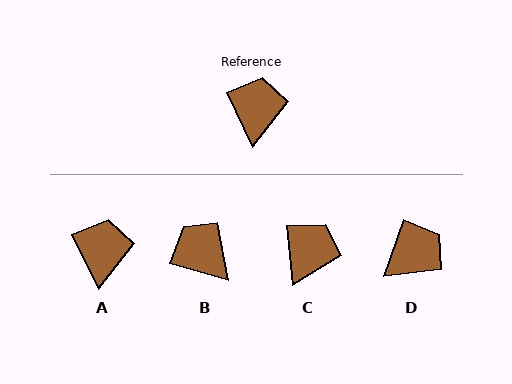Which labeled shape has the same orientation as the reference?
A.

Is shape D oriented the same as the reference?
No, it is off by about 45 degrees.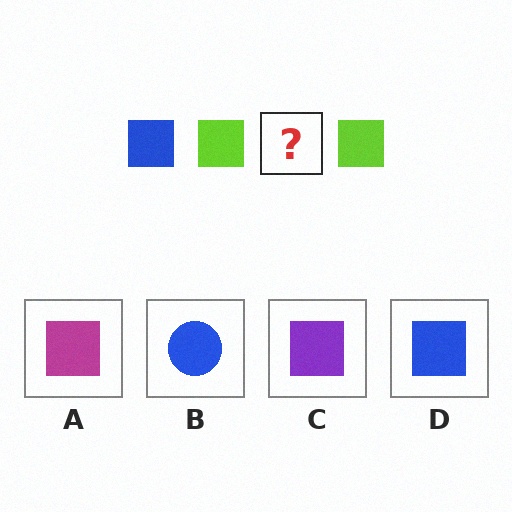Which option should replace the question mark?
Option D.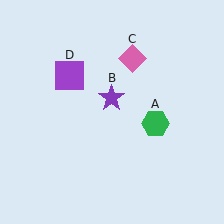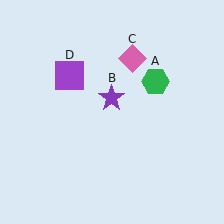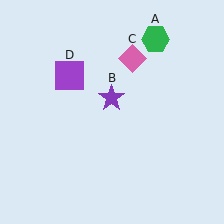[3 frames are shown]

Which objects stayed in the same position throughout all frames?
Purple star (object B) and pink diamond (object C) and purple square (object D) remained stationary.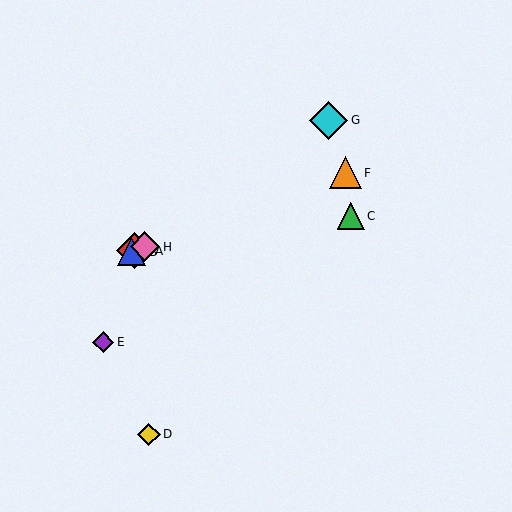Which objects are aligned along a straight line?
Objects A, B, F, H are aligned along a straight line.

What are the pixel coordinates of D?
Object D is at (149, 434).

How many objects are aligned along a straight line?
4 objects (A, B, F, H) are aligned along a straight line.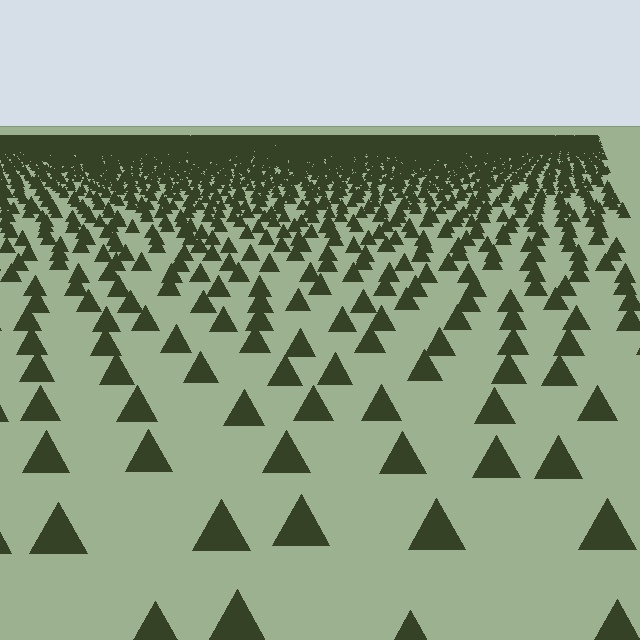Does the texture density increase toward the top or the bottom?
Density increases toward the top.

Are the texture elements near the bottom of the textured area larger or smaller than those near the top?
Larger. Near the bottom, elements are closer to the viewer and appear at a bigger on-screen size.